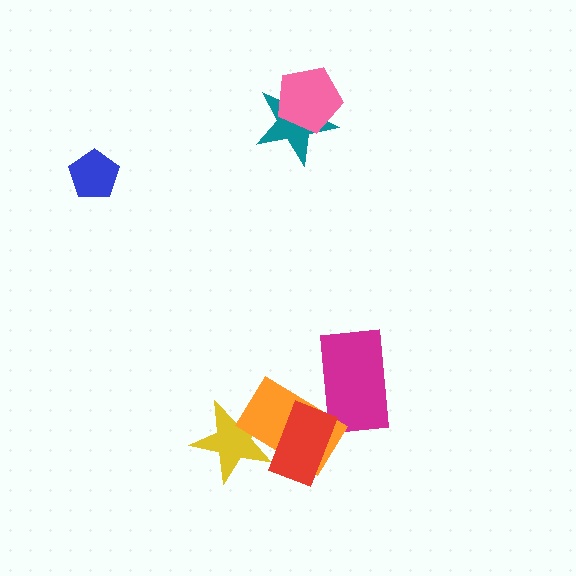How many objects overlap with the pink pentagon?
1 object overlaps with the pink pentagon.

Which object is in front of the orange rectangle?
The red rectangle is in front of the orange rectangle.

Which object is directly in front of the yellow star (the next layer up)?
The orange rectangle is directly in front of the yellow star.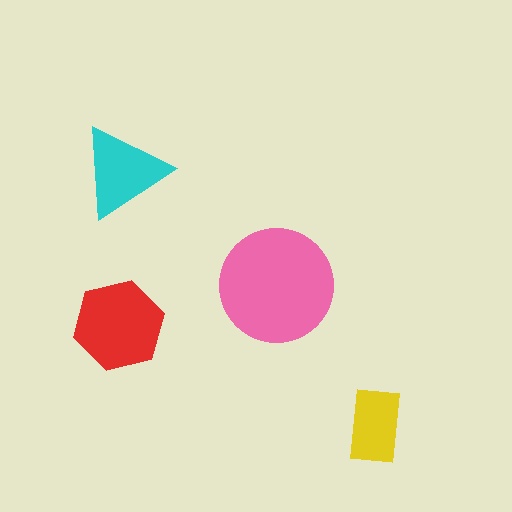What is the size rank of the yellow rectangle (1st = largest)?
4th.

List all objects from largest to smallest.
The pink circle, the red hexagon, the cyan triangle, the yellow rectangle.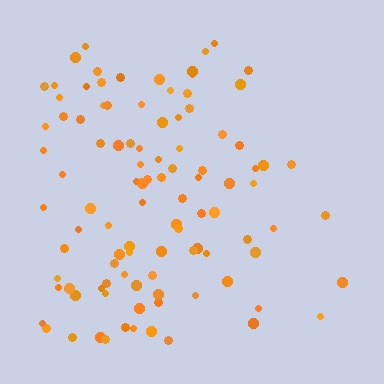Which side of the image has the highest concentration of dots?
The left.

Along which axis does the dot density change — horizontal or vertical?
Horizontal.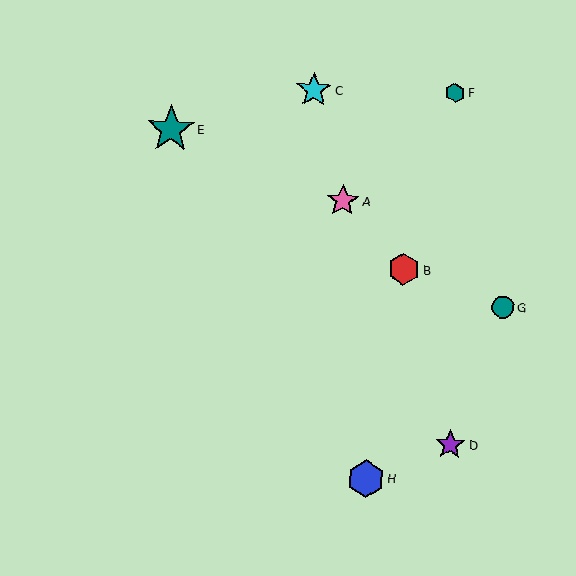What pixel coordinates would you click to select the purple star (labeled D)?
Click at (450, 445) to select the purple star D.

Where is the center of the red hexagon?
The center of the red hexagon is at (404, 269).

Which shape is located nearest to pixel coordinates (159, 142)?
The teal star (labeled E) at (171, 129) is nearest to that location.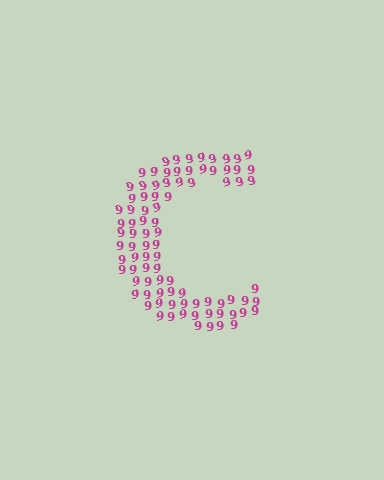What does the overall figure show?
The overall figure shows the letter C.